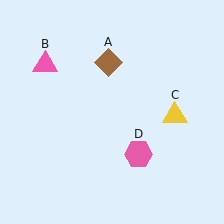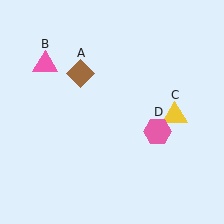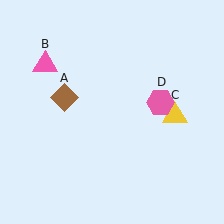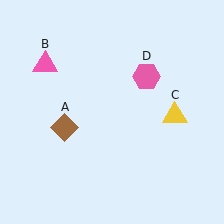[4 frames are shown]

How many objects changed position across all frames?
2 objects changed position: brown diamond (object A), pink hexagon (object D).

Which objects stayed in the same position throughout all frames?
Pink triangle (object B) and yellow triangle (object C) remained stationary.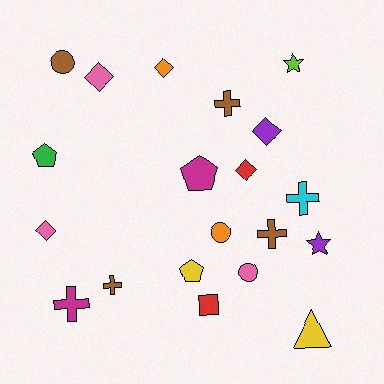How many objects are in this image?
There are 20 objects.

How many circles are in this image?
There are 3 circles.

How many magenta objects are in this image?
There are 2 magenta objects.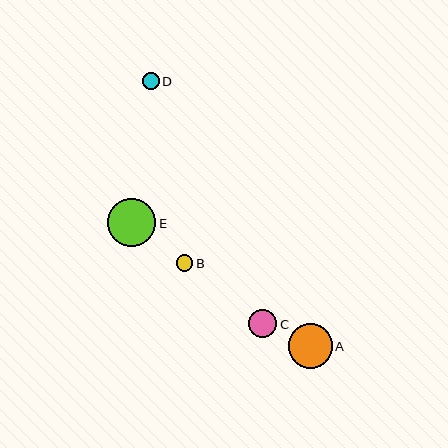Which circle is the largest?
Circle E is the largest with a size of approximately 48 pixels.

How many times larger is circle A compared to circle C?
Circle A is approximately 1.6 times the size of circle C.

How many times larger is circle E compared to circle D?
Circle E is approximately 2.9 times the size of circle D.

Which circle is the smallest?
Circle D is the smallest with a size of approximately 17 pixels.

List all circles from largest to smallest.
From largest to smallest: E, A, C, B, D.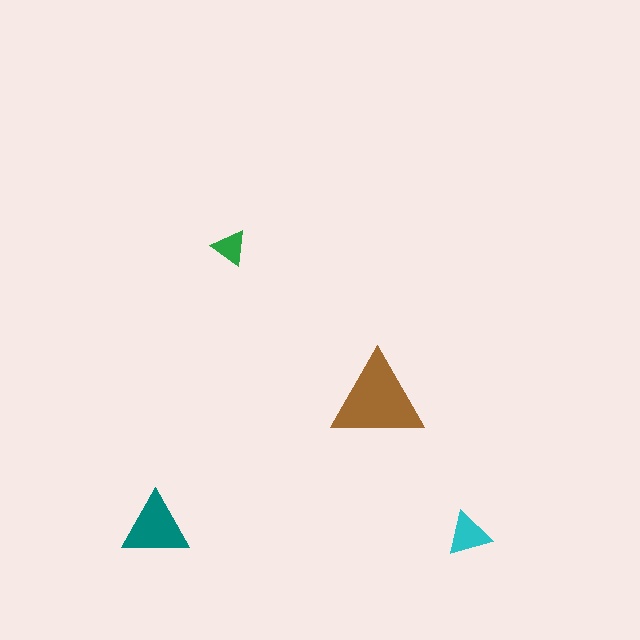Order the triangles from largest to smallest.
the brown one, the teal one, the cyan one, the green one.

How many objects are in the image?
There are 4 objects in the image.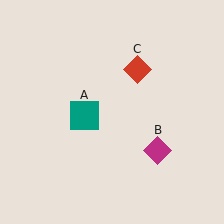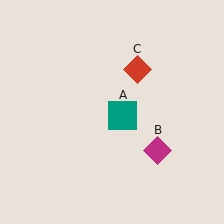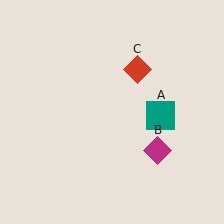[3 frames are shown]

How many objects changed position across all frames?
1 object changed position: teal square (object A).